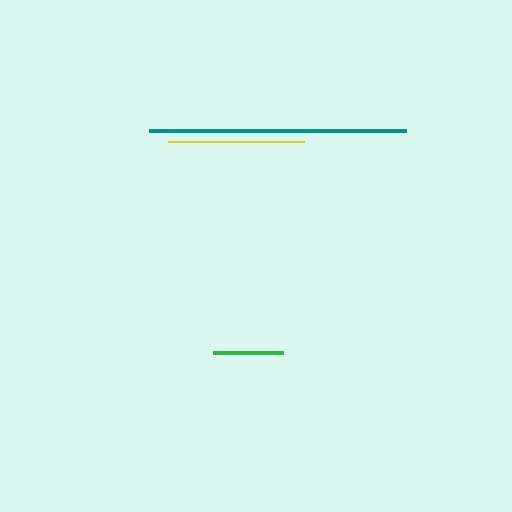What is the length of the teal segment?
The teal segment is approximately 256 pixels long.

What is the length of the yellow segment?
The yellow segment is approximately 136 pixels long.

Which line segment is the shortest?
The green line is the shortest at approximately 70 pixels.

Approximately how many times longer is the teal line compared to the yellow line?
The teal line is approximately 1.9 times the length of the yellow line.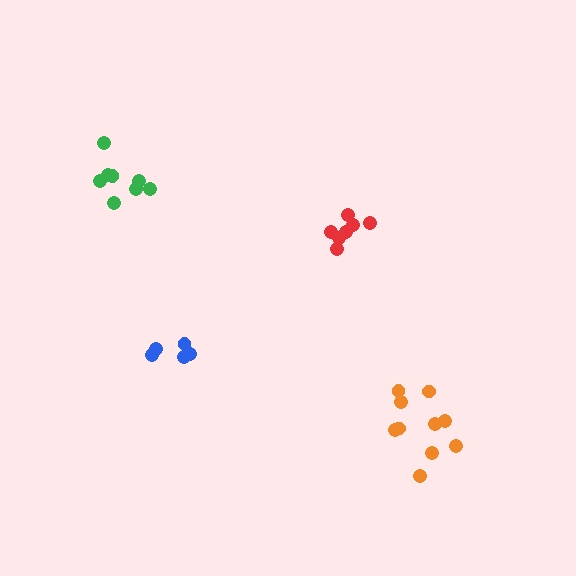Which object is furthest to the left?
The green cluster is leftmost.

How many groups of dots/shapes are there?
There are 4 groups.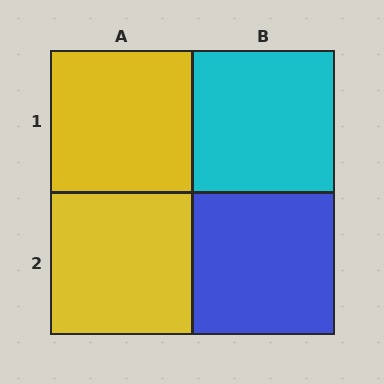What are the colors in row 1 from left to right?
Yellow, cyan.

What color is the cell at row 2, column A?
Yellow.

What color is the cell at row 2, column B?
Blue.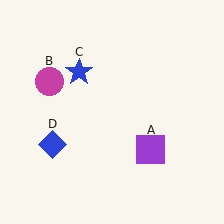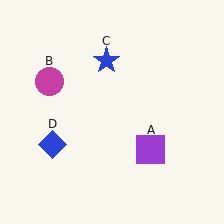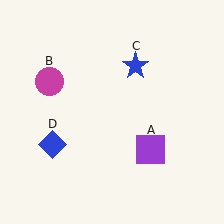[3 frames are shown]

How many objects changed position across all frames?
1 object changed position: blue star (object C).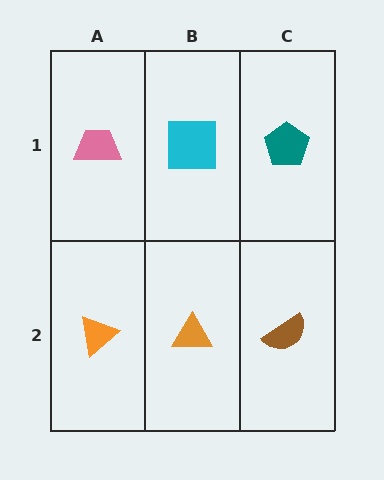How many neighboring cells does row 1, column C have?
2.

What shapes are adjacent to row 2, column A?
A pink trapezoid (row 1, column A), an orange triangle (row 2, column B).